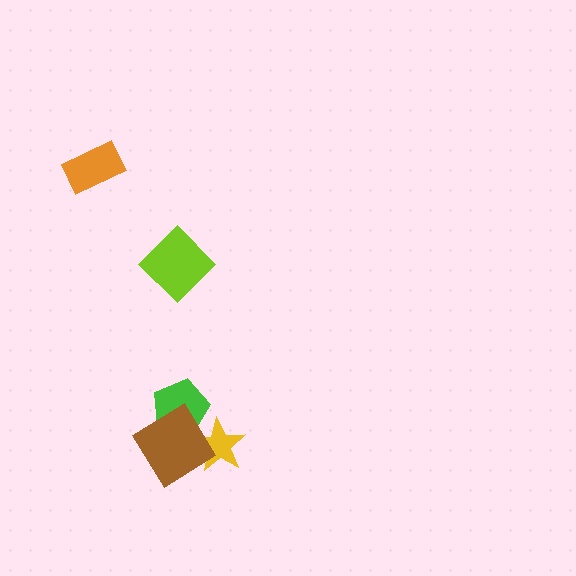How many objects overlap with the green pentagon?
1 object overlaps with the green pentagon.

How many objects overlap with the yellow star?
1 object overlaps with the yellow star.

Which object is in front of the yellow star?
The brown diamond is in front of the yellow star.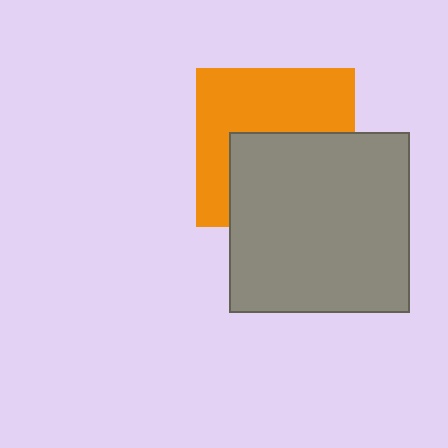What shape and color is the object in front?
The object in front is a gray square.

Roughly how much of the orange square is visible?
About half of it is visible (roughly 53%).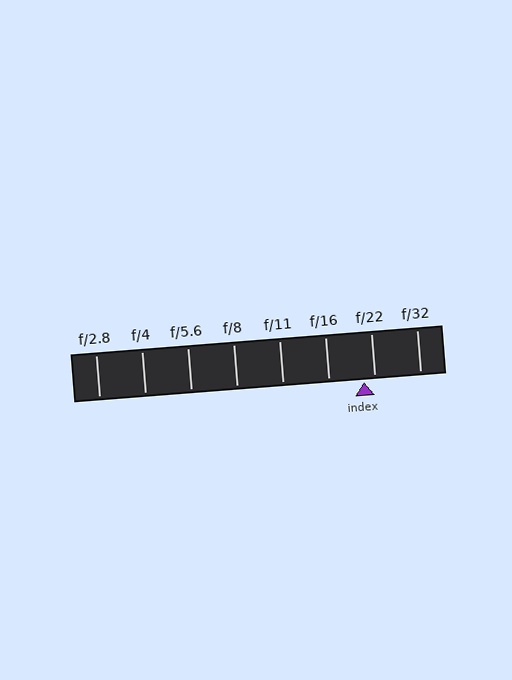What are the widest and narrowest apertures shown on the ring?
The widest aperture shown is f/2.8 and the narrowest is f/32.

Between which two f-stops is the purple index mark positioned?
The index mark is between f/16 and f/22.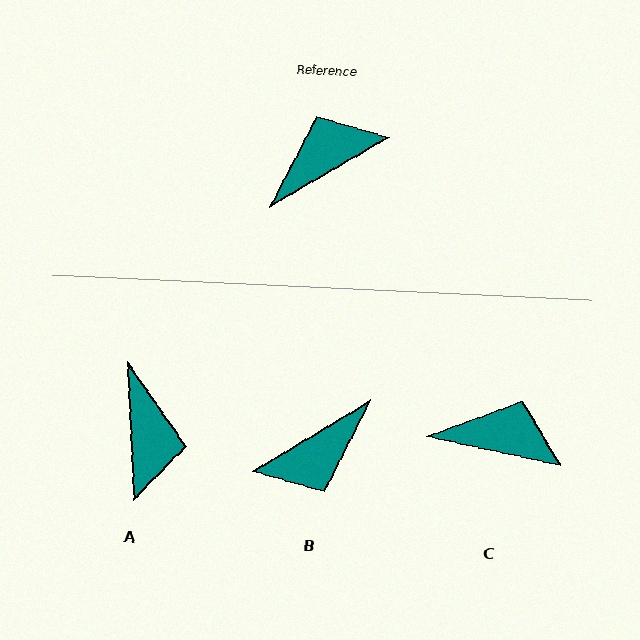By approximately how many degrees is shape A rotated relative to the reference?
Approximately 118 degrees clockwise.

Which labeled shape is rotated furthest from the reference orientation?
B, about 179 degrees away.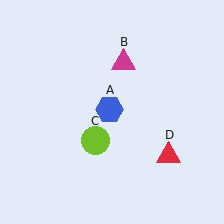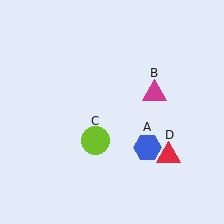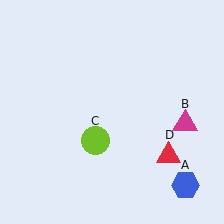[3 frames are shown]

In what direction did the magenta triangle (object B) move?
The magenta triangle (object B) moved down and to the right.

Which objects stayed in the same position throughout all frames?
Lime circle (object C) and red triangle (object D) remained stationary.